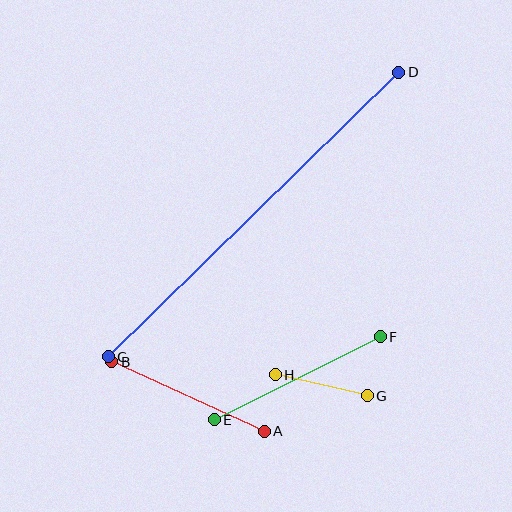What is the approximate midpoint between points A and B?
The midpoint is at approximately (188, 397) pixels.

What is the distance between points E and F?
The distance is approximately 186 pixels.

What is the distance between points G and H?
The distance is approximately 94 pixels.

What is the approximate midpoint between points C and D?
The midpoint is at approximately (254, 215) pixels.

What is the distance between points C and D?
The distance is approximately 407 pixels.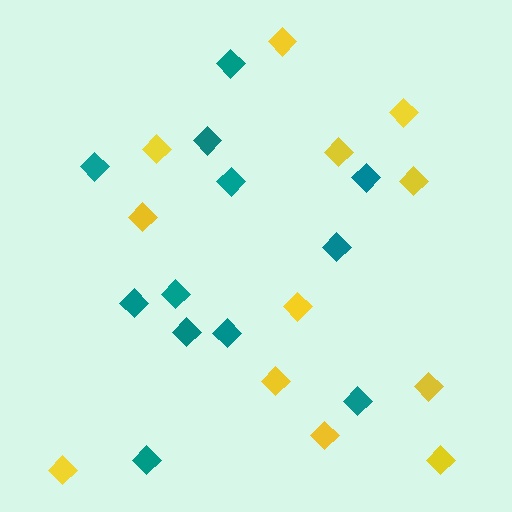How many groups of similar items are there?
There are 2 groups: one group of teal diamonds (12) and one group of yellow diamonds (12).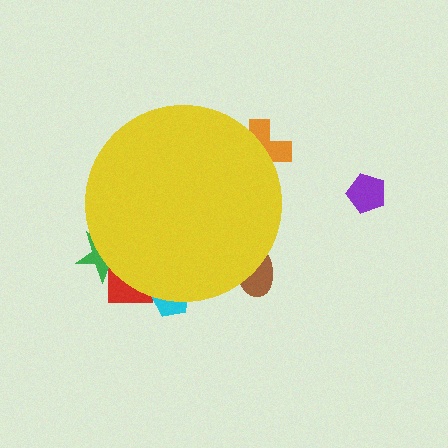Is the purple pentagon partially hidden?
No, the purple pentagon is fully visible.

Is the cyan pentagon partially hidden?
Yes, the cyan pentagon is partially hidden behind the yellow circle.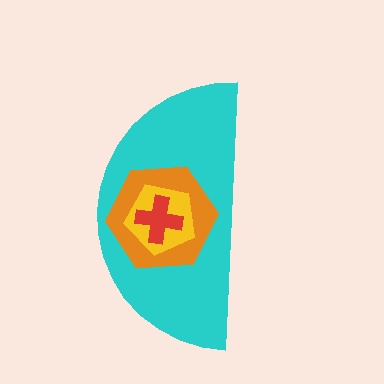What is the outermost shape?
The cyan semicircle.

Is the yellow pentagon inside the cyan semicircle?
Yes.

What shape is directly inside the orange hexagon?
The yellow pentagon.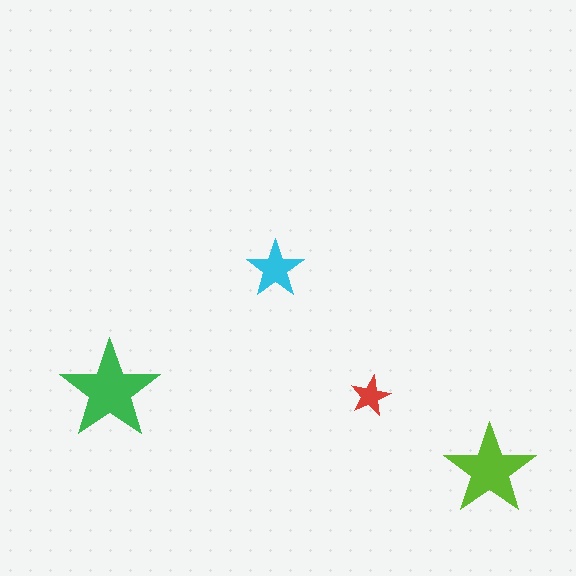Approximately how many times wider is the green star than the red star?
About 2.5 times wider.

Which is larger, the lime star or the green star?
The green one.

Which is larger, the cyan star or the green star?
The green one.